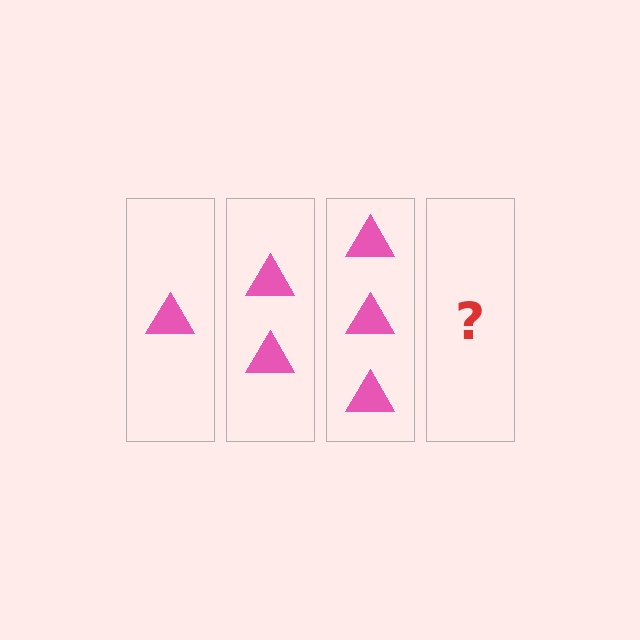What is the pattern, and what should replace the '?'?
The pattern is that each step adds one more triangle. The '?' should be 4 triangles.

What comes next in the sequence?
The next element should be 4 triangles.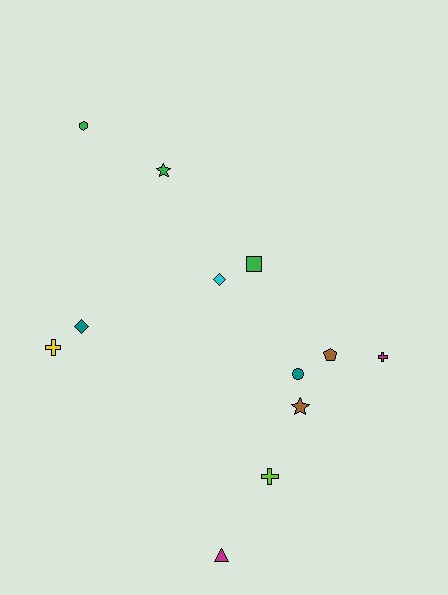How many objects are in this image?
There are 12 objects.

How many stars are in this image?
There are 2 stars.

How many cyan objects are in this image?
There is 1 cyan object.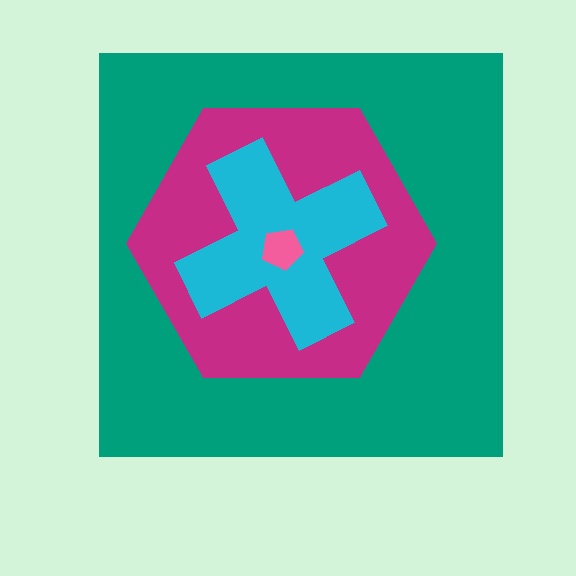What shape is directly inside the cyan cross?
The pink pentagon.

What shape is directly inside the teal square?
The magenta hexagon.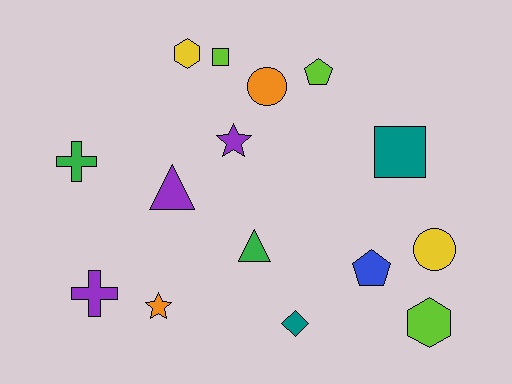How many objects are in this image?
There are 15 objects.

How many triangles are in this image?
There are 2 triangles.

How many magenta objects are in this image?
There are no magenta objects.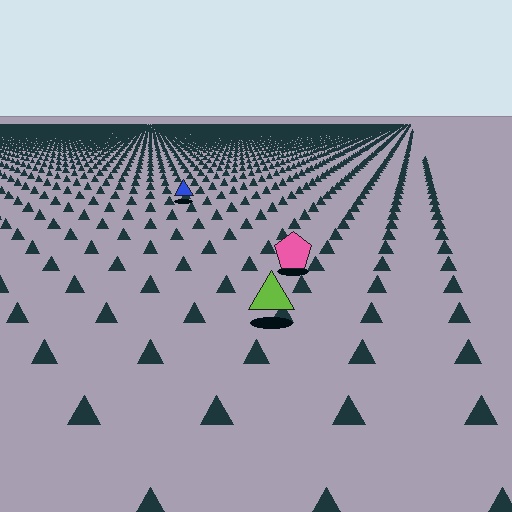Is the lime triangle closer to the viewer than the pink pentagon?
Yes. The lime triangle is closer — you can tell from the texture gradient: the ground texture is coarser near it.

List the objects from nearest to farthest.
From nearest to farthest: the lime triangle, the pink pentagon, the blue triangle.